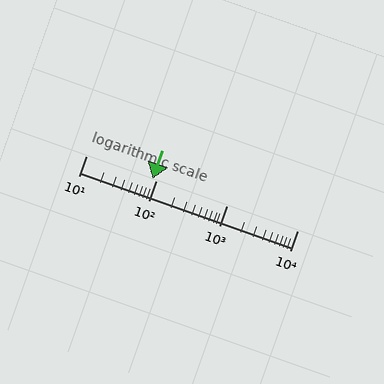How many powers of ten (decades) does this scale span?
The scale spans 3 decades, from 10 to 10000.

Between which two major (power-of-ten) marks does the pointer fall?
The pointer is between 10 and 100.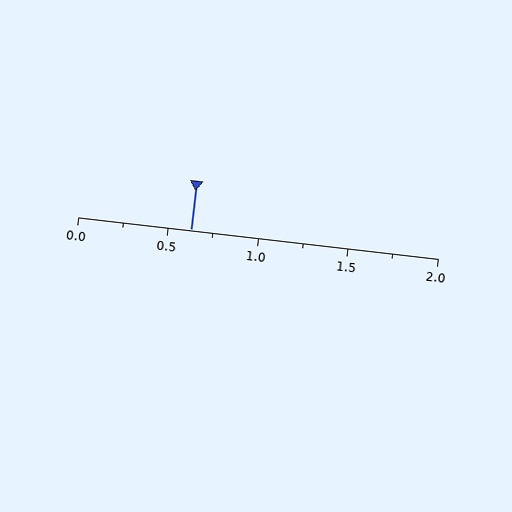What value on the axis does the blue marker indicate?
The marker indicates approximately 0.62.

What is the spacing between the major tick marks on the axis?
The major ticks are spaced 0.5 apart.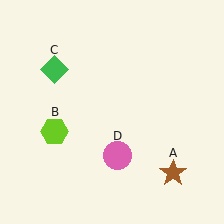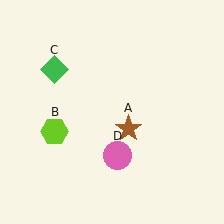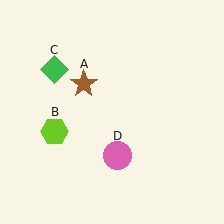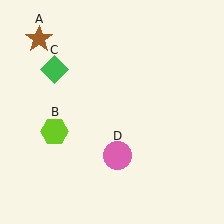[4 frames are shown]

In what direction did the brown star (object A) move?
The brown star (object A) moved up and to the left.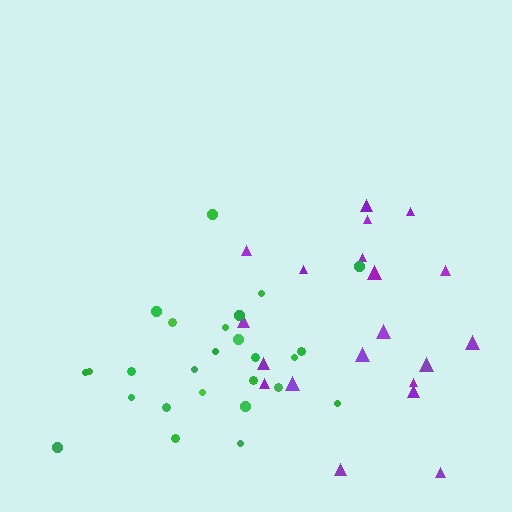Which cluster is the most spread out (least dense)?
Purple.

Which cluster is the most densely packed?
Green.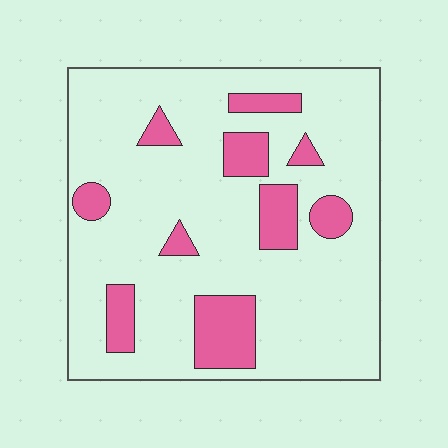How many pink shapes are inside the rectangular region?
10.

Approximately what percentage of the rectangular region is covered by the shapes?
Approximately 20%.